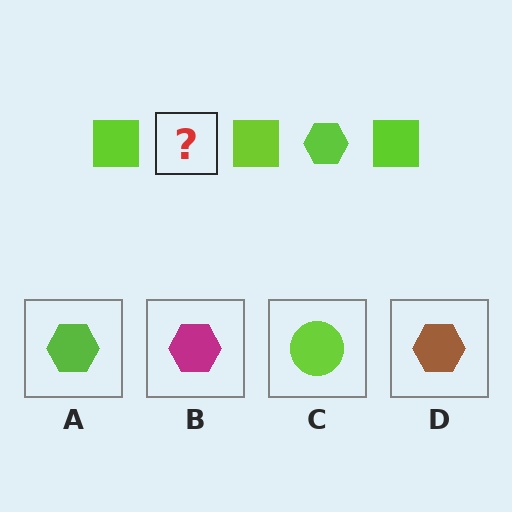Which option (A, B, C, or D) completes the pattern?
A.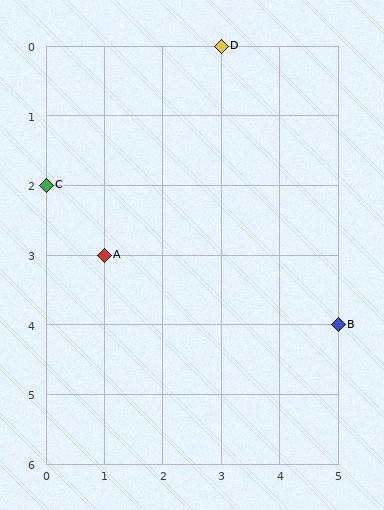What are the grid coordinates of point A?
Point A is at grid coordinates (1, 3).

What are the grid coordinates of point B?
Point B is at grid coordinates (5, 4).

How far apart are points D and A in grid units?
Points D and A are 2 columns and 3 rows apart (about 3.6 grid units diagonally).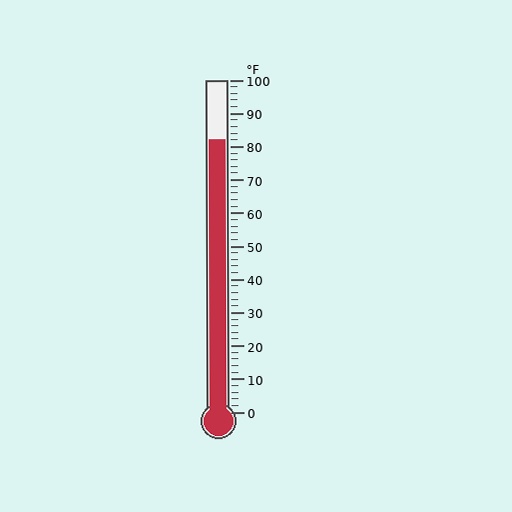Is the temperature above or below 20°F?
The temperature is above 20°F.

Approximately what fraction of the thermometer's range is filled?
The thermometer is filled to approximately 80% of its range.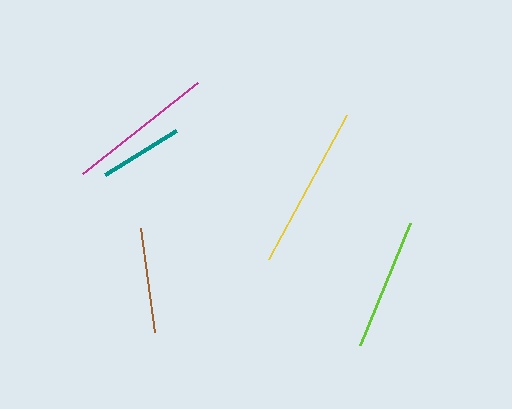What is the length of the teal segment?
The teal segment is approximately 84 pixels long.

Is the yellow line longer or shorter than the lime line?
The yellow line is longer than the lime line.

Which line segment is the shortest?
The teal line is the shortest at approximately 84 pixels.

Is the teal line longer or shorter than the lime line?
The lime line is longer than the teal line.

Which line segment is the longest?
The yellow line is the longest at approximately 164 pixels.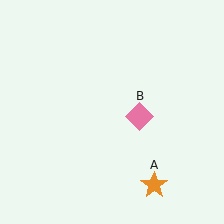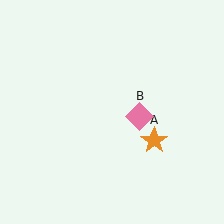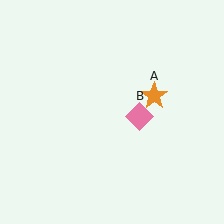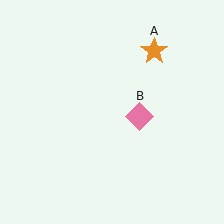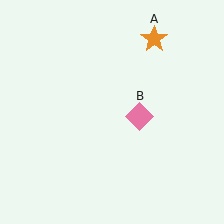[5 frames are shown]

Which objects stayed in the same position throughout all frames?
Pink diamond (object B) remained stationary.